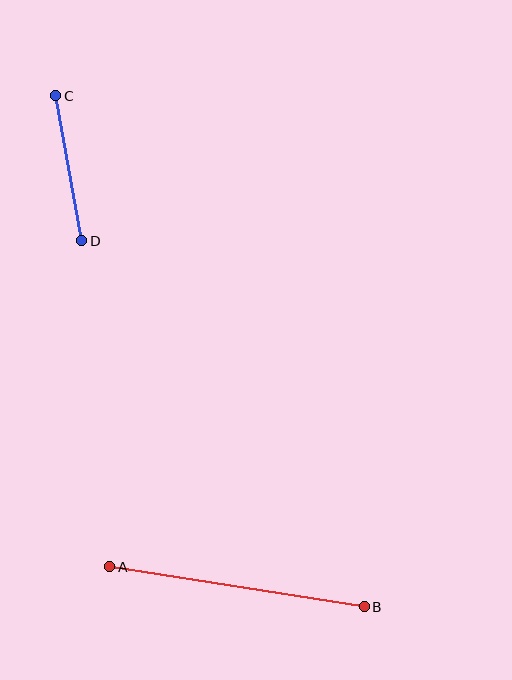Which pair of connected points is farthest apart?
Points A and B are farthest apart.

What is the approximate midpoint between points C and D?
The midpoint is at approximately (69, 168) pixels.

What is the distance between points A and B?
The distance is approximately 257 pixels.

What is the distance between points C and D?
The distance is approximately 147 pixels.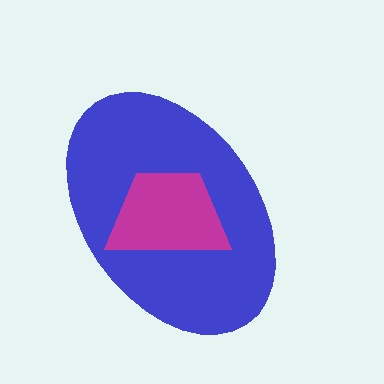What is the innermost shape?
The magenta trapezoid.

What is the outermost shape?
The blue ellipse.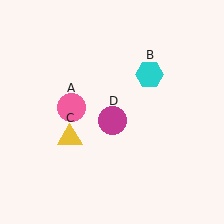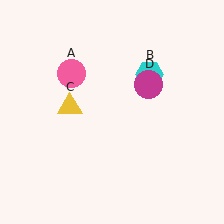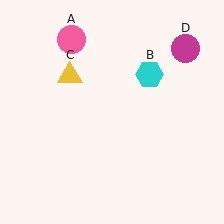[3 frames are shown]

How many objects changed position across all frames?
3 objects changed position: pink circle (object A), yellow triangle (object C), magenta circle (object D).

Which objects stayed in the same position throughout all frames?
Cyan hexagon (object B) remained stationary.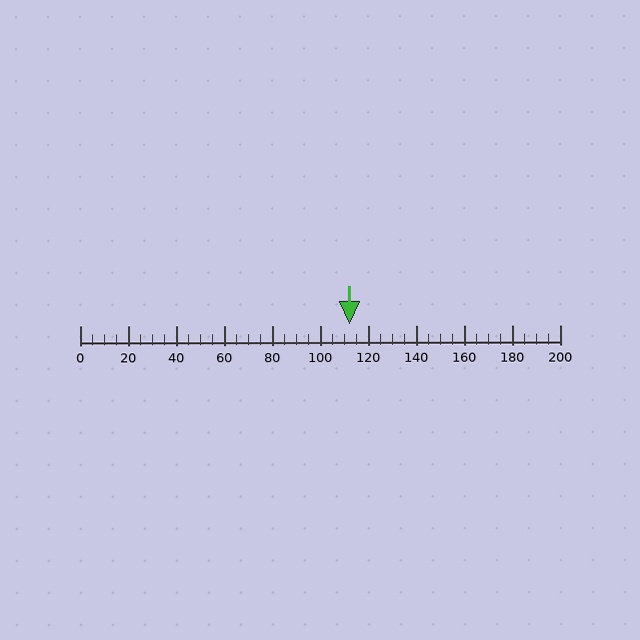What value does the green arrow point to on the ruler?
The green arrow points to approximately 112.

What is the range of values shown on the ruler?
The ruler shows values from 0 to 200.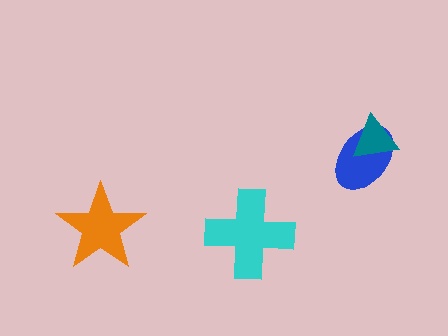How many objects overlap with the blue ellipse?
1 object overlaps with the blue ellipse.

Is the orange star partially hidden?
No, no other shape covers it.